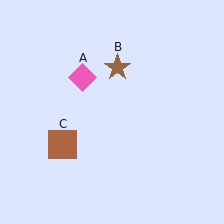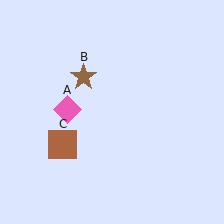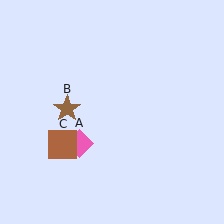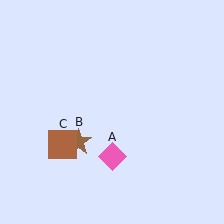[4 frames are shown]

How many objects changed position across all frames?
2 objects changed position: pink diamond (object A), brown star (object B).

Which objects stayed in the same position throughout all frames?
Brown square (object C) remained stationary.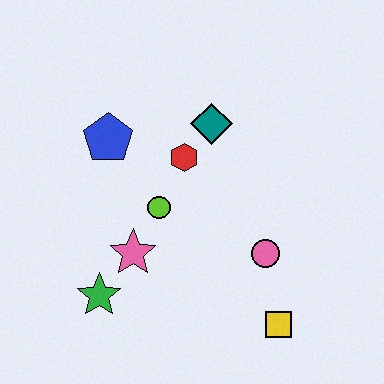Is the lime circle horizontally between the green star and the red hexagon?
Yes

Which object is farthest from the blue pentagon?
The yellow square is farthest from the blue pentagon.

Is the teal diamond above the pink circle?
Yes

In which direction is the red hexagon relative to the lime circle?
The red hexagon is above the lime circle.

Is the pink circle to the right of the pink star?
Yes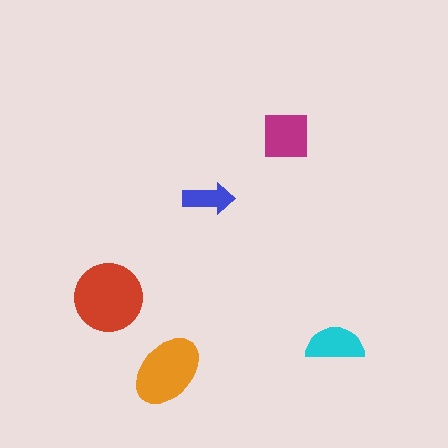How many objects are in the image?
There are 5 objects in the image.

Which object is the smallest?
The blue arrow.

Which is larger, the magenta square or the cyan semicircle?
The magenta square.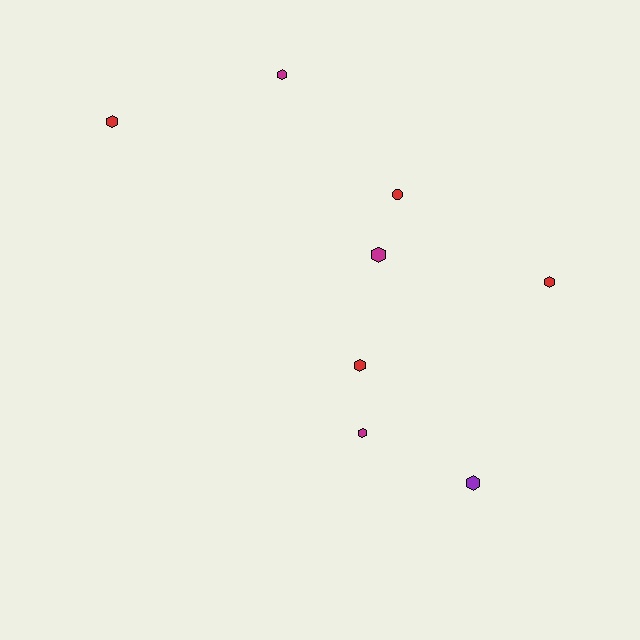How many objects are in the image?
There are 8 objects.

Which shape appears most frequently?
Hexagon, with 7 objects.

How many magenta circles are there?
There are no magenta circles.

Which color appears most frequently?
Red, with 4 objects.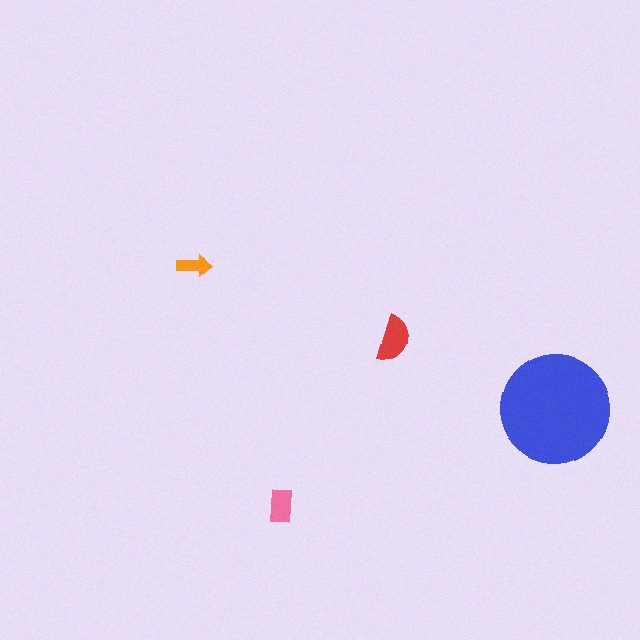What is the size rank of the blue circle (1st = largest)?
1st.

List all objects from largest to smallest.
The blue circle, the red semicircle, the pink rectangle, the orange arrow.